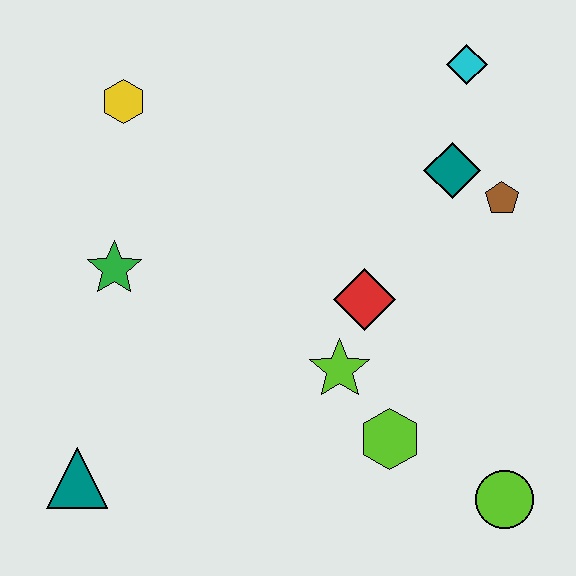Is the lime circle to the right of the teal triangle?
Yes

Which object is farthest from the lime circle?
The yellow hexagon is farthest from the lime circle.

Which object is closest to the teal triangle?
The green star is closest to the teal triangle.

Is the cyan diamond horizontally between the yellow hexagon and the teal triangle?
No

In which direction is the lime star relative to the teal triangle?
The lime star is to the right of the teal triangle.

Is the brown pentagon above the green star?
Yes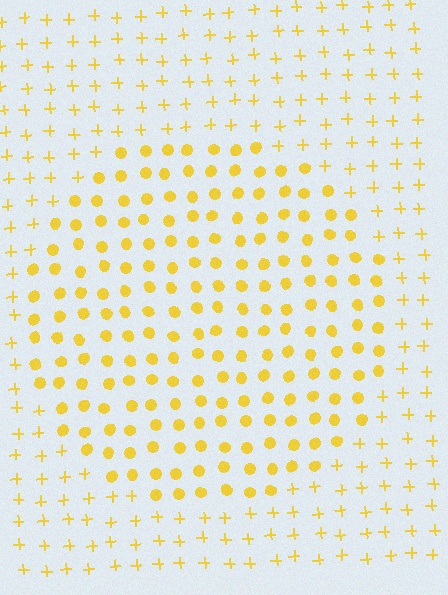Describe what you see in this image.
The image is filled with small yellow elements arranged in a uniform grid. A circle-shaped region contains circles, while the surrounding area contains plus signs. The boundary is defined purely by the change in element shape.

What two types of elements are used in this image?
The image uses circles inside the circle region and plus signs outside it.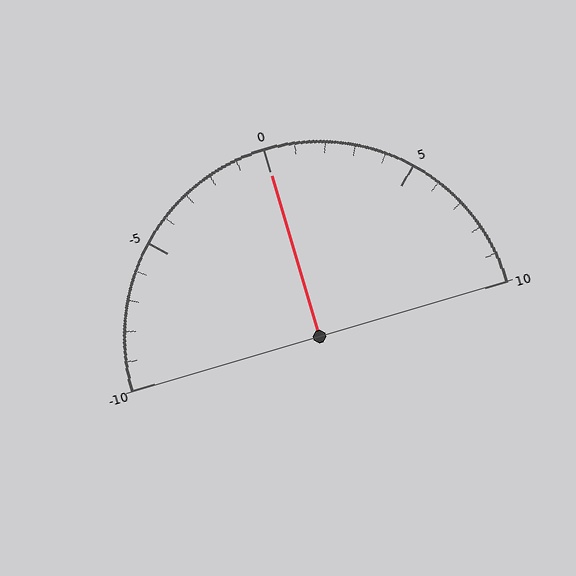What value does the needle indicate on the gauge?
The needle indicates approximately 0.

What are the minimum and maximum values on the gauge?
The gauge ranges from -10 to 10.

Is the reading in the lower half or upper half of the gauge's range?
The reading is in the upper half of the range (-10 to 10).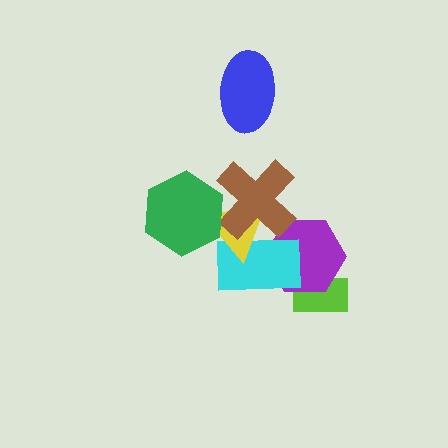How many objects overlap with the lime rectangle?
1 object overlaps with the lime rectangle.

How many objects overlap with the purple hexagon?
3 objects overlap with the purple hexagon.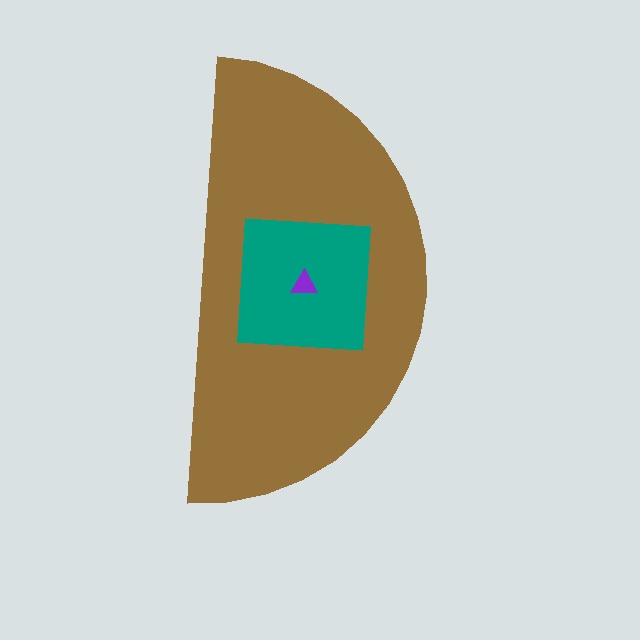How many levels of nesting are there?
3.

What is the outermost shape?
The brown semicircle.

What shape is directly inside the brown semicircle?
The teal square.